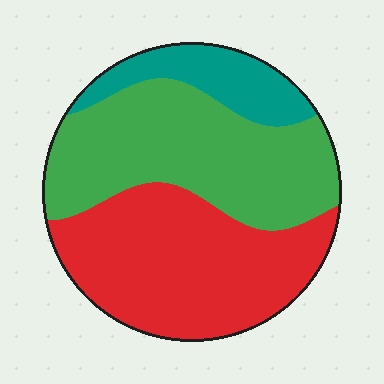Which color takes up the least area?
Teal, at roughly 15%.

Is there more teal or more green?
Green.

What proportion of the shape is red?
Red takes up about two fifths (2/5) of the shape.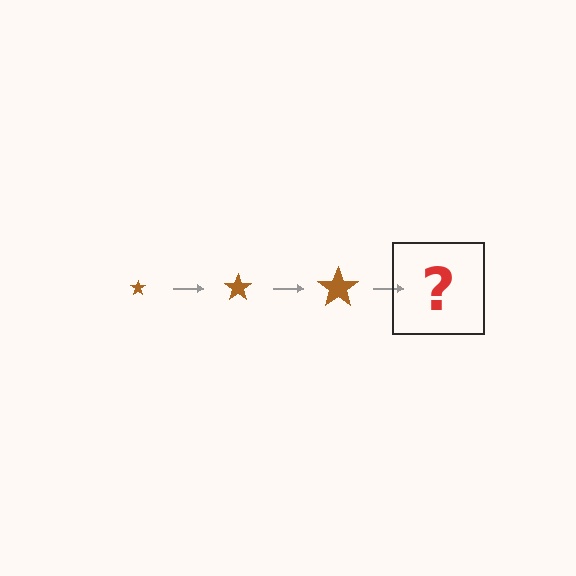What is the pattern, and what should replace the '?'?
The pattern is that the star gets progressively larger each step. The '?' should be a brown star, larger than the previous one.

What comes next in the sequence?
The next element should be a brown star, larger than the previous one.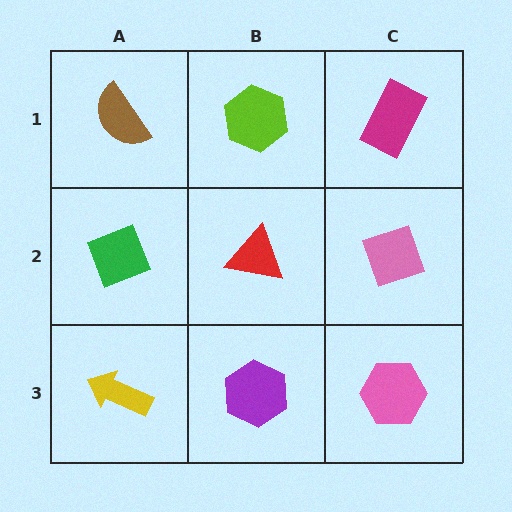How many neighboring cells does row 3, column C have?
2.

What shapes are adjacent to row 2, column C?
A magenta rectangle (row 1, column C), a pink hexagon (row 3, column C), a red triangle (row 2, column B).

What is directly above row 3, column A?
A green diamond.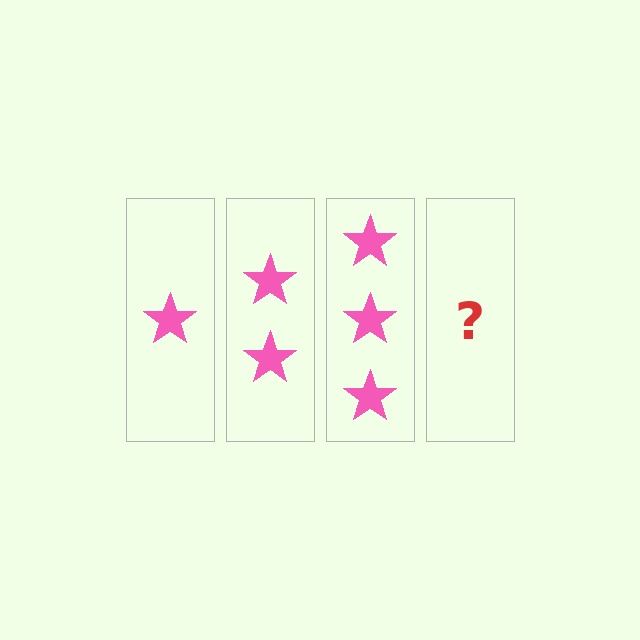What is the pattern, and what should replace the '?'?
The pattern is that each step adds one more star. The '?' should be 4 stars.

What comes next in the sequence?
The next element should be 4 stars.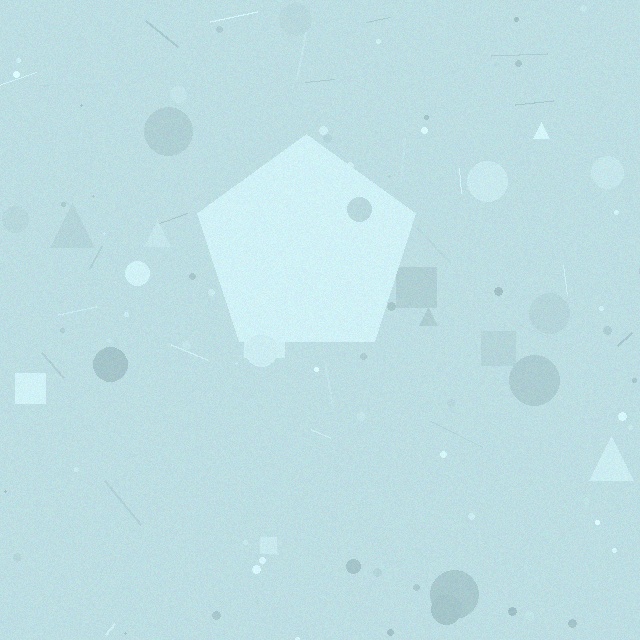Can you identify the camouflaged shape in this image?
The camouflaged shape is a pentagon.